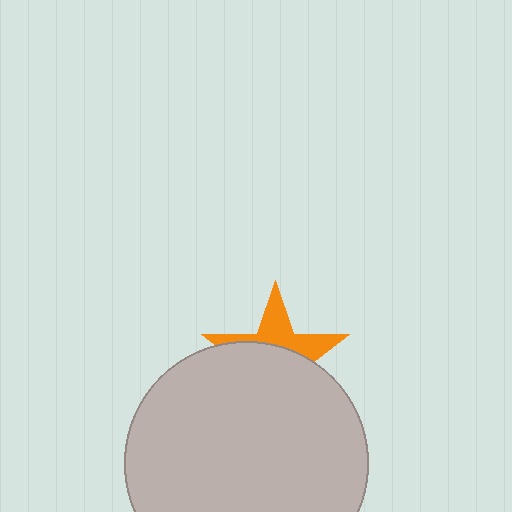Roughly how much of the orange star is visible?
A small part of it is visible (roughly 38%).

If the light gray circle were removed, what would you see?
You would see the complete orange star.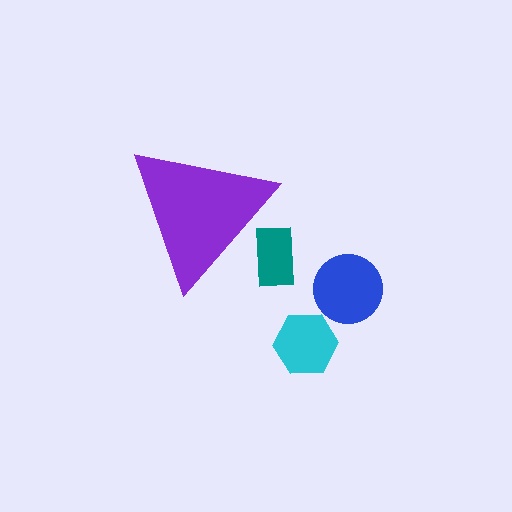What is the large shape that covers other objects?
A purple triangle.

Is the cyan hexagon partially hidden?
No, the cyan hexagon is fully visible.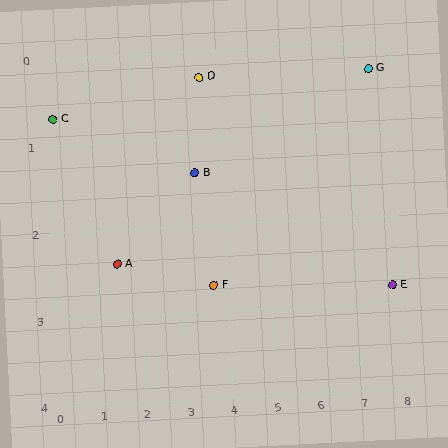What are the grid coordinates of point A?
Point A is at approximately (1.5, 2.4).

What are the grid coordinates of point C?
Point C is at approximately (0.2, 0.7).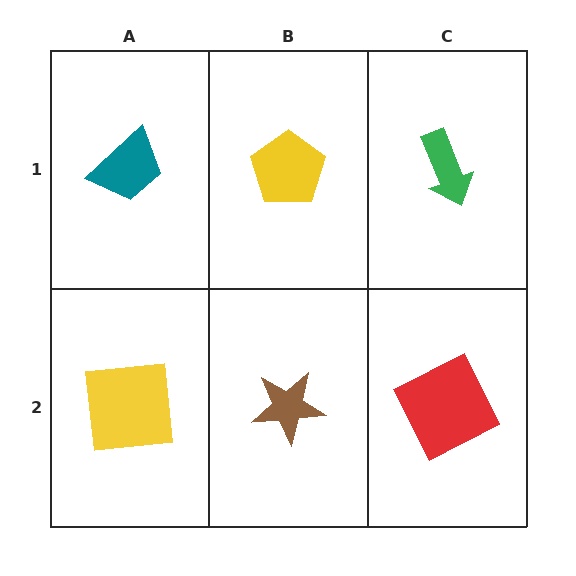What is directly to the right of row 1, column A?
A yellow pentagon.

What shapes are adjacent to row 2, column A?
A teal trapezoid (row 1, column A), a brown star (row 2, column B).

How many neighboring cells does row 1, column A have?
2.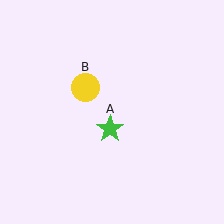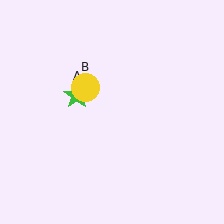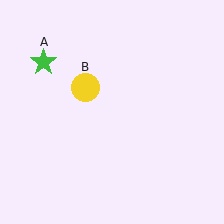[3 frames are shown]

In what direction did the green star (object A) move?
The green star (object A) moved up and to the left.